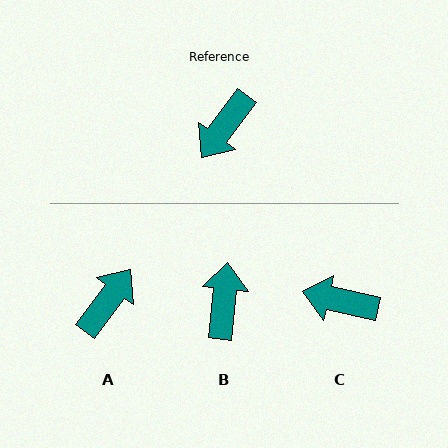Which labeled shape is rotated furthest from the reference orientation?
A, about 180 degrees away.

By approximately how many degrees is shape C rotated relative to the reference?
Approximately 66 degrees clockwise.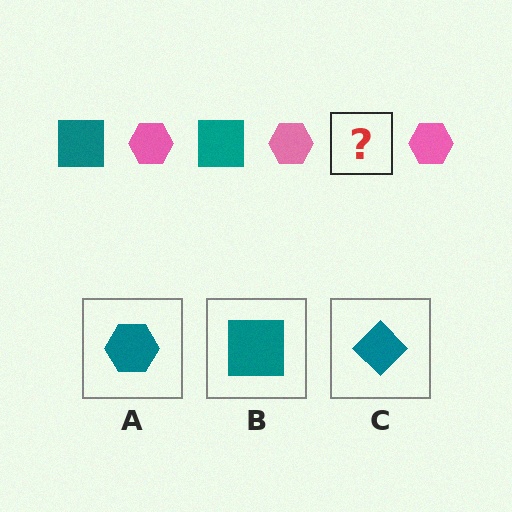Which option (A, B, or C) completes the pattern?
B.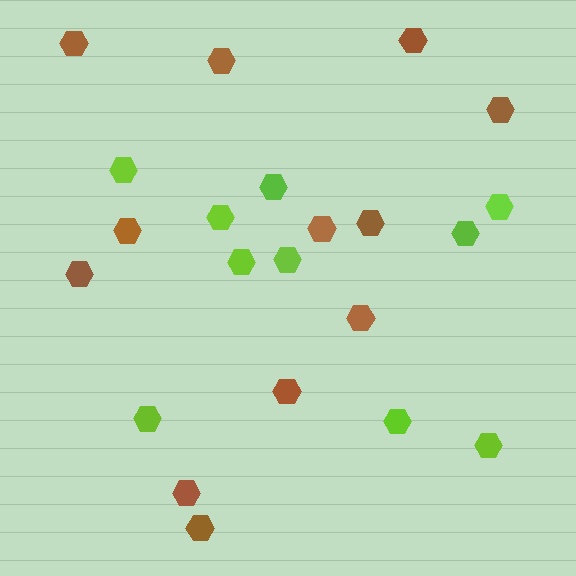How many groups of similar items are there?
There are 2 groups: one group of lime hexagons (10) and one group of brown hexagons (12).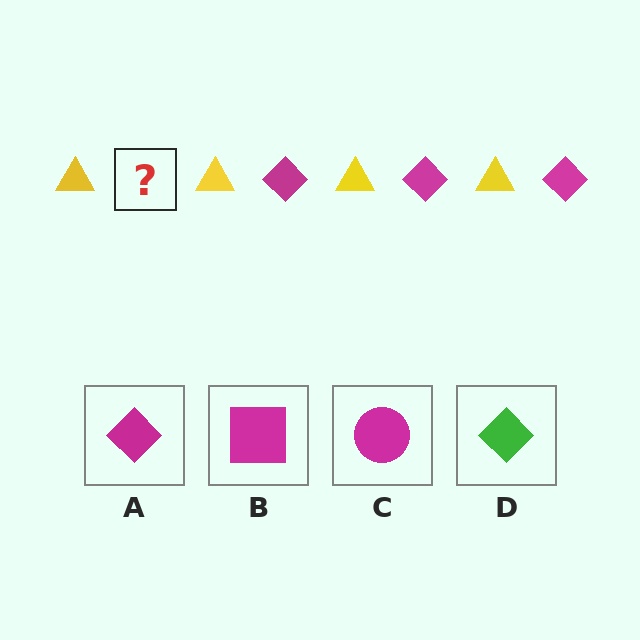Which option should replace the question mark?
Option A.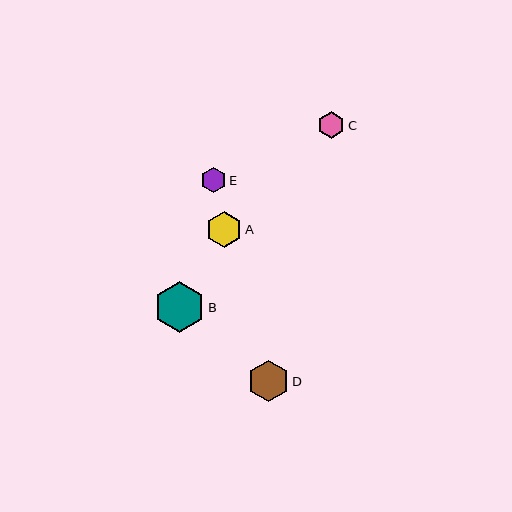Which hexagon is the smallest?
Hexagon E is the smallest with a size of approximately 25 pixels.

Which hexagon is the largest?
Hexagon B is the largest with a size of approximately 51 pixels.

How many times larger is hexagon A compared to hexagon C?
Hexagon A is approximately 1.3 times the size of hexagon C.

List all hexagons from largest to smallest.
From largest to smallest: B, D, A, C, E.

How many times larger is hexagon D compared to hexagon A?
Hexagon D is approximately 1.2 times the size of hexagon A.